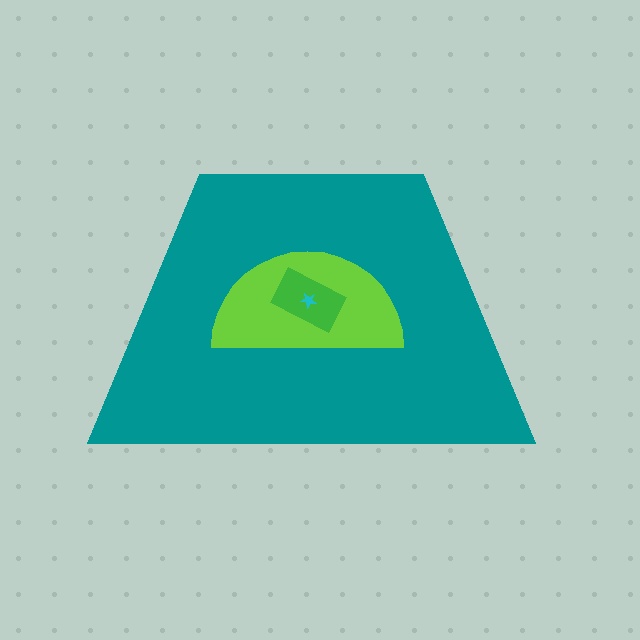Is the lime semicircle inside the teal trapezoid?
Yes.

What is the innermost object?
The cyan star.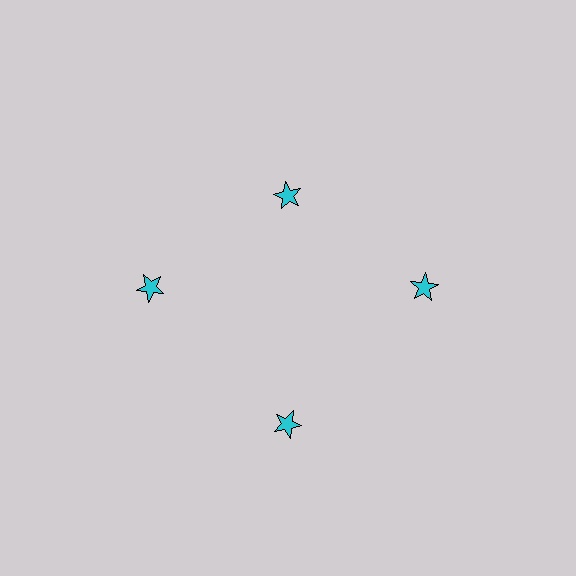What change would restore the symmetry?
The symmetry would be restored by moving it outward, back onto the ring so that all 4 stars sit at equal angles and equal distance from the center.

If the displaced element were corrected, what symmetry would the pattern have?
It would have 4-fold rotational symmetry — the pattern would map onto itself every 90 degrees.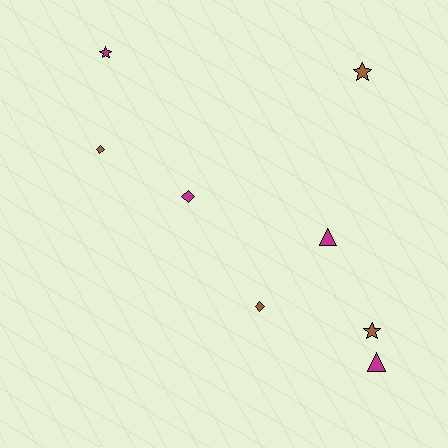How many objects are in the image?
There are 8 objects.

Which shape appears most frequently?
Star, with 3 objects.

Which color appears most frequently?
Brown, with 4 objects.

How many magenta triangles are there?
There are 2 magenta triangles.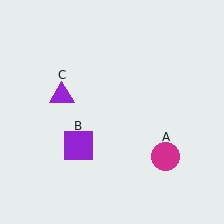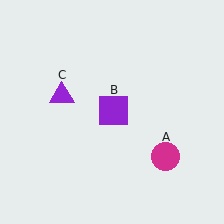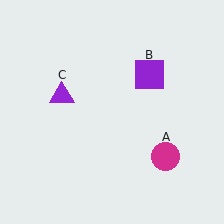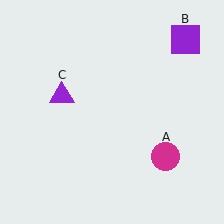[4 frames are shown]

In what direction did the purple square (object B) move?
The purple square (object B) moved up and to the right.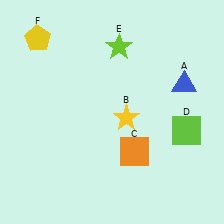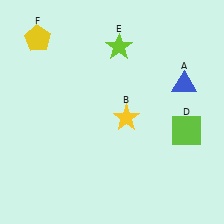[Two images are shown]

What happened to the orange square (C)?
The orange square (C) was removed in Image 2. It was in the bottom-right area of Image 1.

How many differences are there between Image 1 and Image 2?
There is 1 difference between the two images.